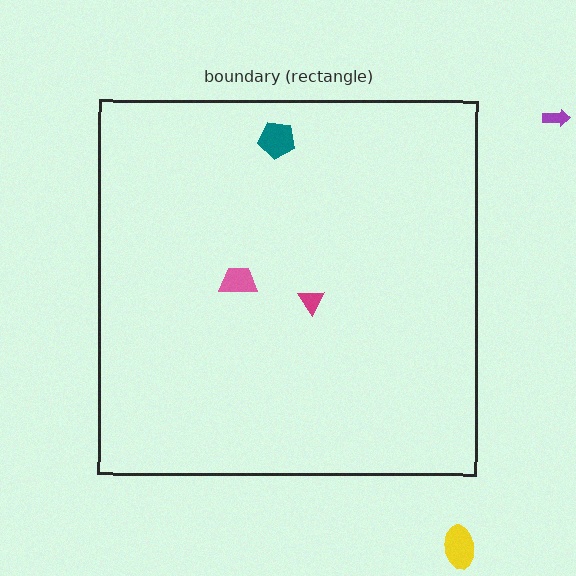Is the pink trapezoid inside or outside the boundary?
Inside.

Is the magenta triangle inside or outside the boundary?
Inside.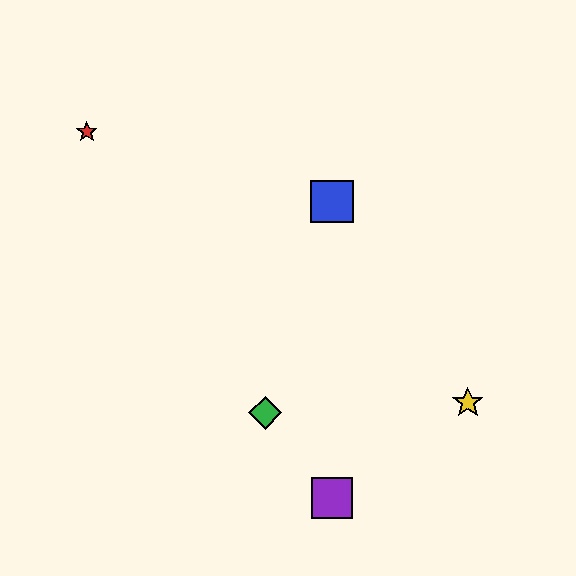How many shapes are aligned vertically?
2 shapes (the blue square, the purple square) are aligned vertically.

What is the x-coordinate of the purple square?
The purple square is at x≈332.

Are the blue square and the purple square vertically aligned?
Yes, both are at x≈332.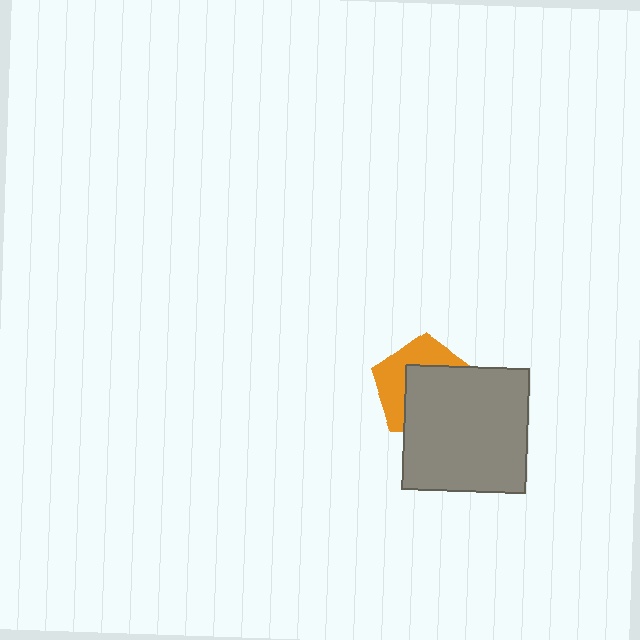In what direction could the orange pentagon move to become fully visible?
The orange pentagon could move toward the upper-left. That would shift it out from behind the gray square entirely.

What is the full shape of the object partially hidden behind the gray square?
The partially hidden object is an orange pentagon.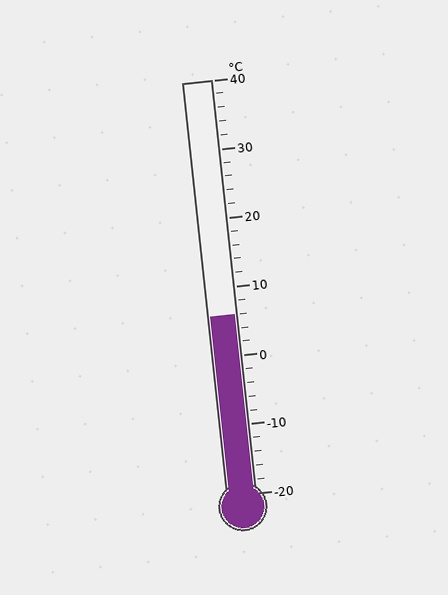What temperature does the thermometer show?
The thermometer shows approximately 6°C.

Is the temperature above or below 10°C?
The temperature is below 10°C.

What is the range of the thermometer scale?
The thermometer scale ranges from -20°C to 40°C.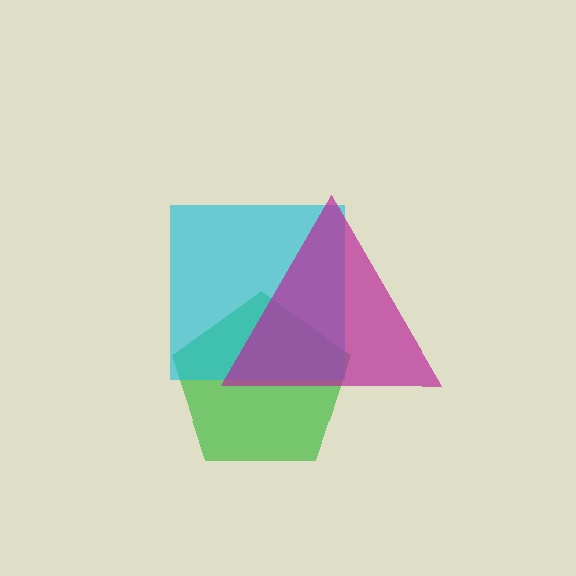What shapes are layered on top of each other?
The layered shapes are: a green pentagon, a cyan square, a magenta triangle.